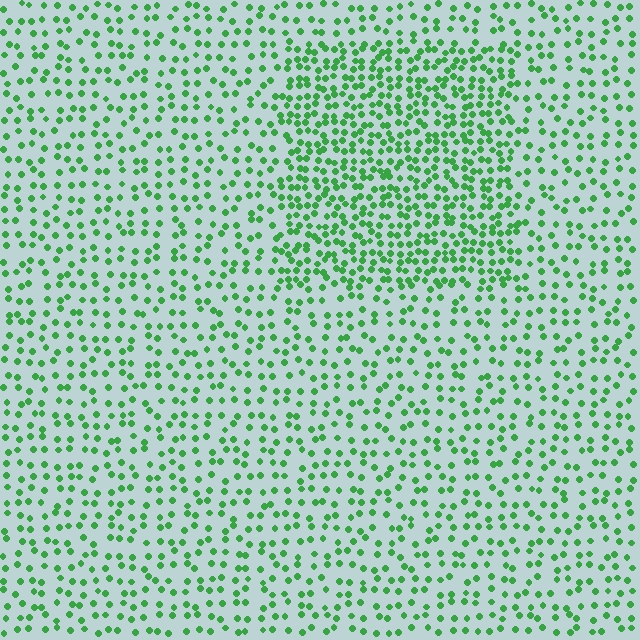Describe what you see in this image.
The image contains small green elements arranged at two different densities. A rectangle-shaped region is visible where the elements are more densely packed than the surrounding area.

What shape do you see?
I see a rectangle.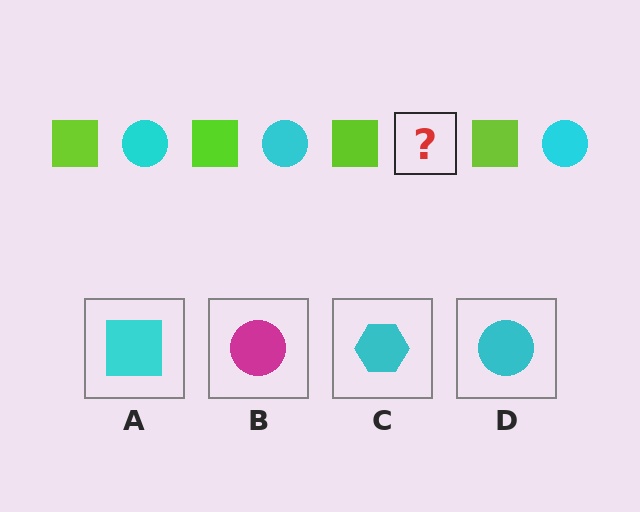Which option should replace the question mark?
Option D.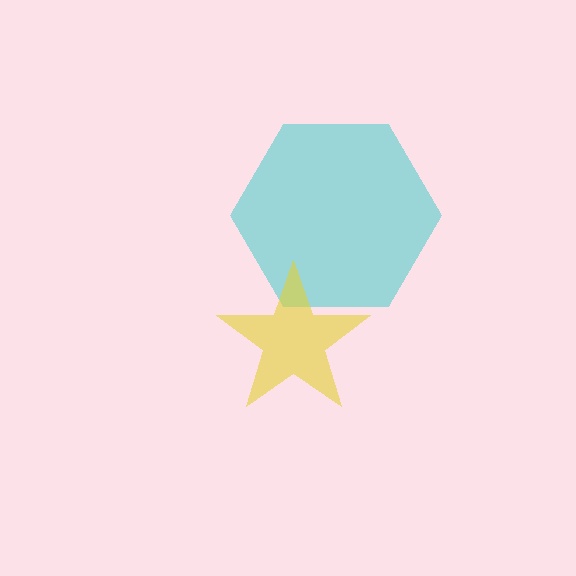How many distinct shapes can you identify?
There are 2 distinct shapes: a cyan hexagon, a yellow star.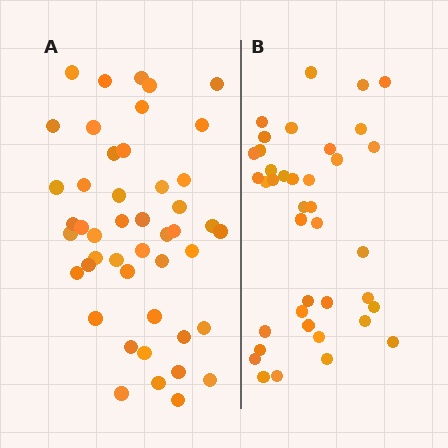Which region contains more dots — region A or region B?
Region A (the left region) has more dots.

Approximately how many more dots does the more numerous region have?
Region A has roughly 8 or so more dots than region B.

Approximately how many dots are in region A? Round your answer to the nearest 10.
About 50 dots. (The exact count is 46, which rounds to 50.)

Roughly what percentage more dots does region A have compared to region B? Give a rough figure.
About 20% more.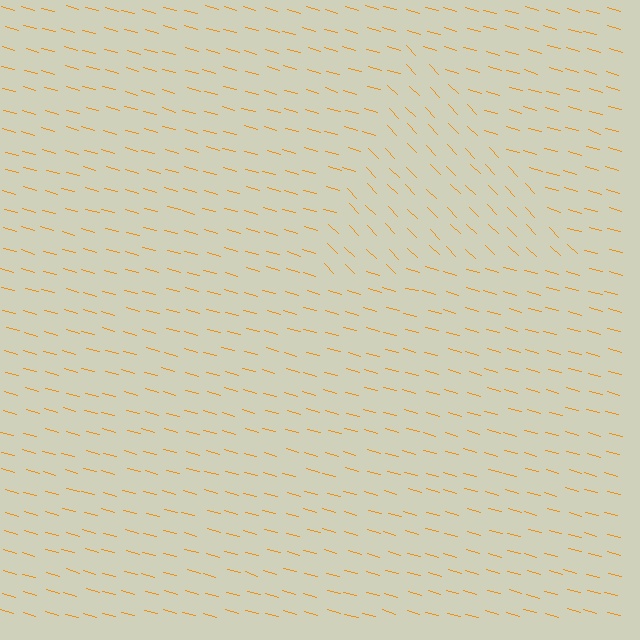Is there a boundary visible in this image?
Yes, there is a texture boundary formed by a change in line orientation.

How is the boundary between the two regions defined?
The boundary is defined purely by a change in line orientation (approximately 30 degrees difference). All lines are the same color and thickness.